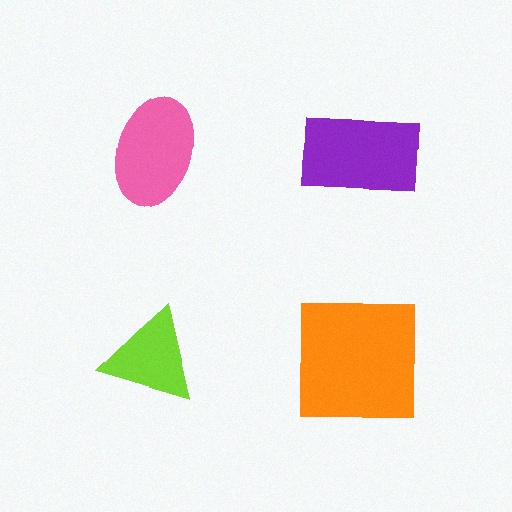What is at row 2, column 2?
An orange square.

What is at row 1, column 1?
A pink ellipse.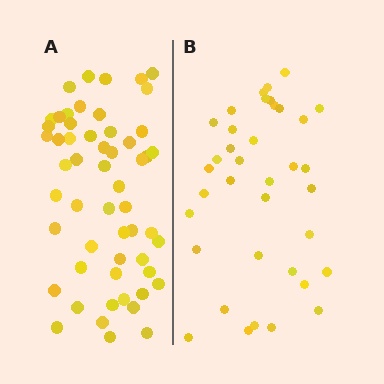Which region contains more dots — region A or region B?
Region A (the left region) has more dots.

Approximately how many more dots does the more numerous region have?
Region A has approximately 20 more dots than region B.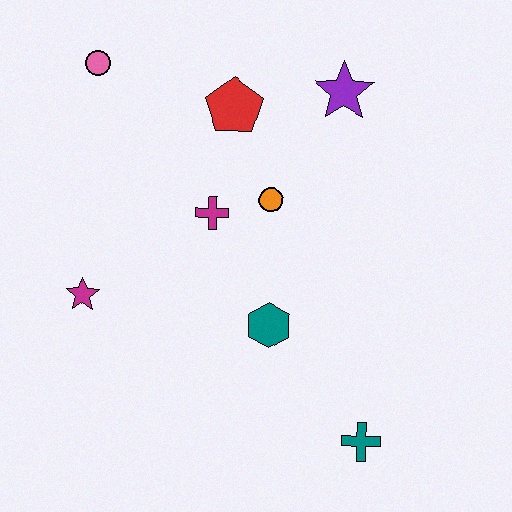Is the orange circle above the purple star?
No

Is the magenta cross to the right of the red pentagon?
No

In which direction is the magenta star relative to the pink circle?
The magenta star is below the pink circle.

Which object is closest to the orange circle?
The magenta cross is closest to the orange circle.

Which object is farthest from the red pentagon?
The teal cross is farthest from the red pentagon.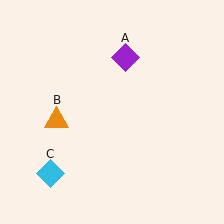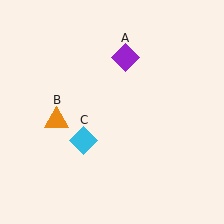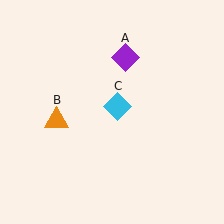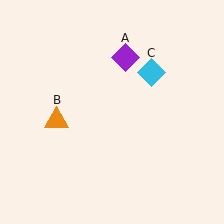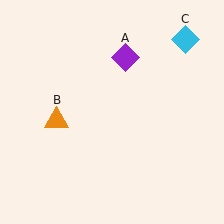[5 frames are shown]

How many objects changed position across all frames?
1 object changed position: cyan diamond (object C).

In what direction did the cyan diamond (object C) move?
The cyan diamond (object C) moved up and to the right.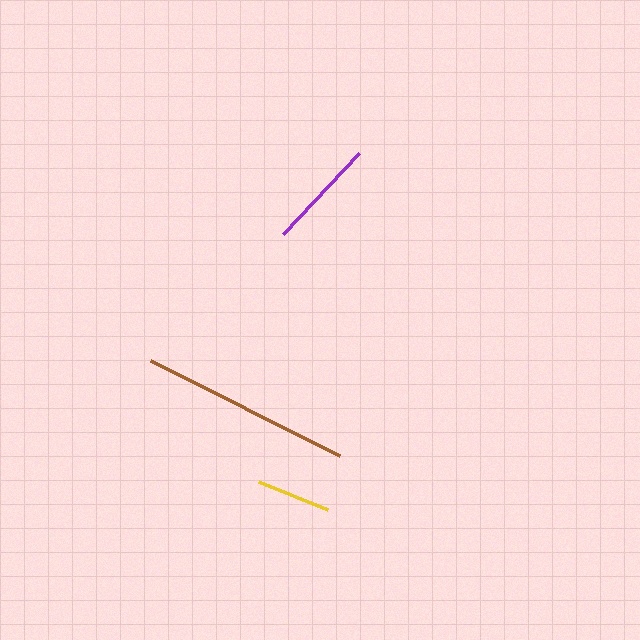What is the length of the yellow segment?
The yellow segment is approximately 75 pixels long.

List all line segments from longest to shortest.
From longest to shortest: brown, purple, yellow.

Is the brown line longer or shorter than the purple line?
The brown line is longer than the purple line.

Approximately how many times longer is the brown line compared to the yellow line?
The brown line is approximately 2.8 times the length of the yellow line.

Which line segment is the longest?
The brown line is the longest at approximately 212 pixels.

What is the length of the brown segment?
The brown segment is approximately 212 pixels long.